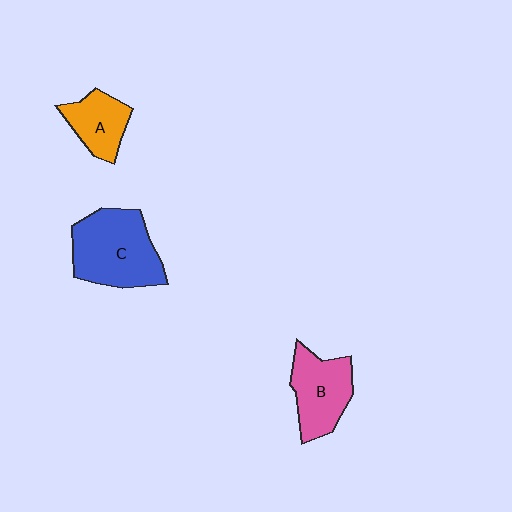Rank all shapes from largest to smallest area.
From largest to smallest: C (blue), B (pink), A (orange).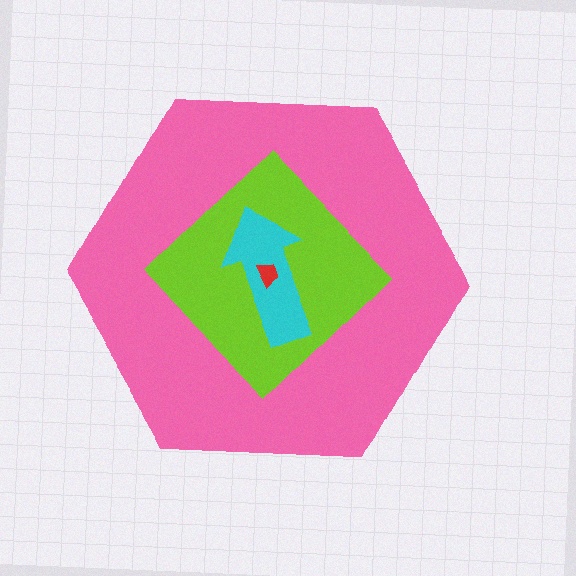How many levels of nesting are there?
4.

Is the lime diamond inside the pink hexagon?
Yes.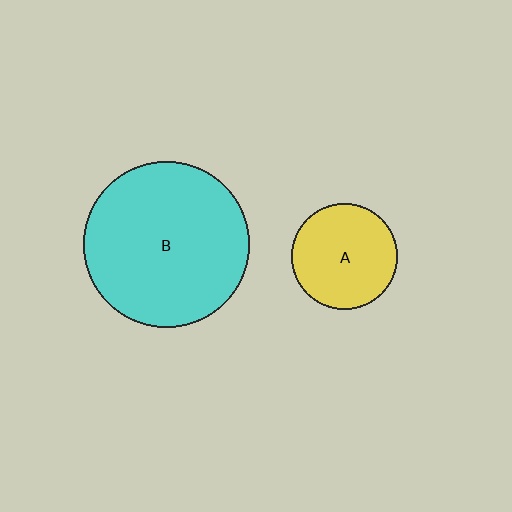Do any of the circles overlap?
No, none of the circles overlap.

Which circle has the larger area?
Circle B (cyan).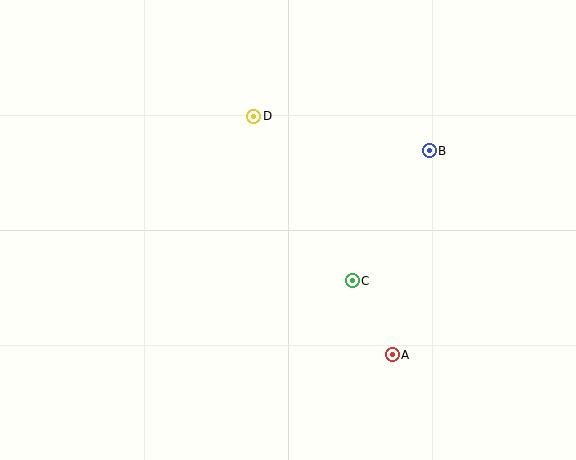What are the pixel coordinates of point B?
Point B is at (429, 151).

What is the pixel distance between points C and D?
The distance between C and D is 192 pixels.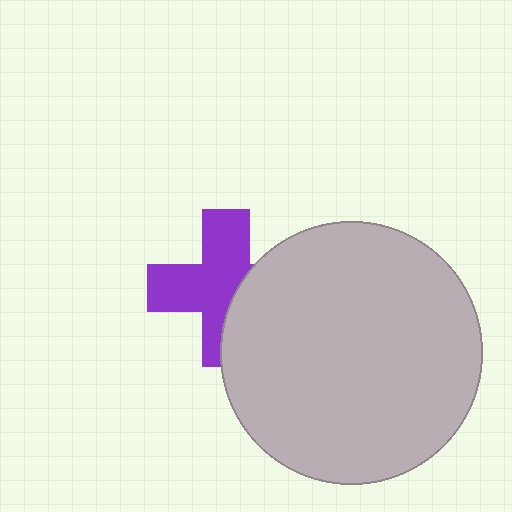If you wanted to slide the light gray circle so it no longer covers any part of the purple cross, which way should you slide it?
Slide it right — that is the most direct way to separate the two shapes.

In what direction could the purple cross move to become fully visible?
The purple cross could move left. That would shift it out from behind the light gray circle entirely.